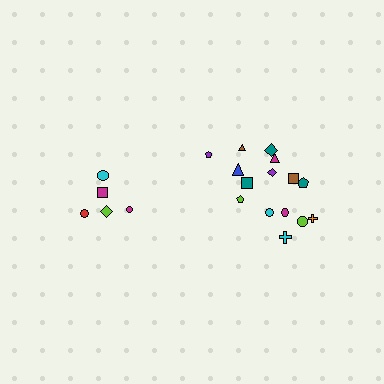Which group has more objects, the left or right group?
The right group.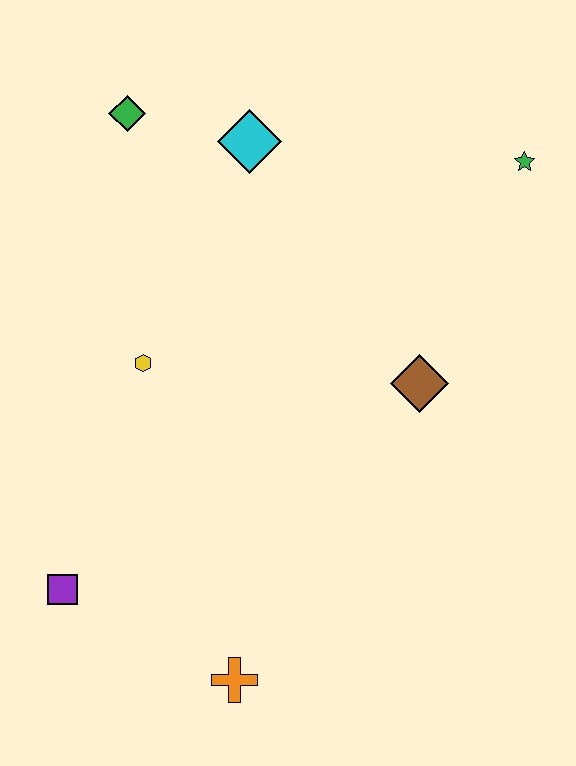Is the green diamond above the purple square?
Yes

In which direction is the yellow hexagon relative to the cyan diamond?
The yellow hexagon is below the cyan diamond.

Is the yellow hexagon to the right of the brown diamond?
No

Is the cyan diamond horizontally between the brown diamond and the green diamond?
Yes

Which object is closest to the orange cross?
The purple square is closest to the orange cross.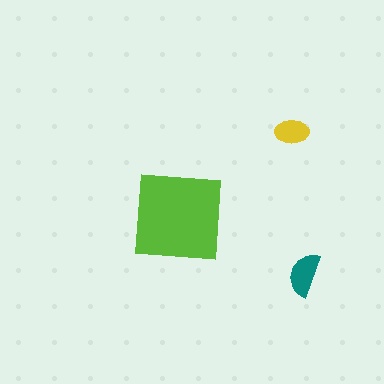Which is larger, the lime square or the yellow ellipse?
The lime square.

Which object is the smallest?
The yellow ellipse.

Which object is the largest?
The lime square.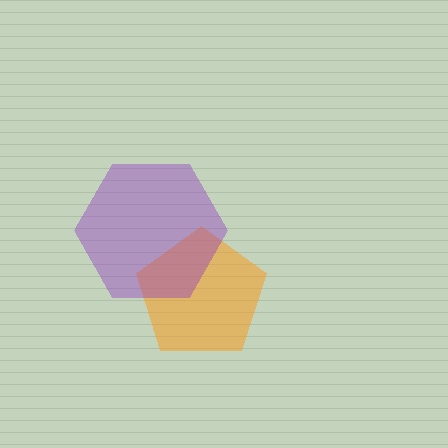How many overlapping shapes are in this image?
There are 2 overlapping shapes in the image.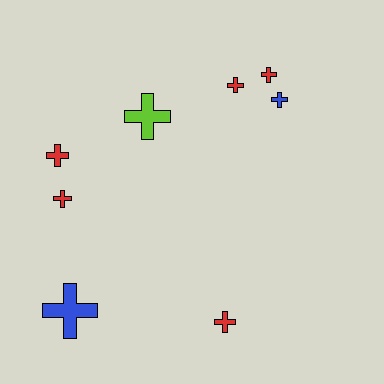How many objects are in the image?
There are 8 objects.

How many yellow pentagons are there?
There are no yellow pentagons.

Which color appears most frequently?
Red, with 5 objects.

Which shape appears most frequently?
Cross, with 8 objects.